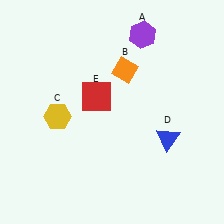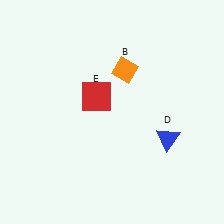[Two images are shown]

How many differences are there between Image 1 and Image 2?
There are 2 differences between the two images.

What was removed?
The yellow hexagon (C), the purple hexagon (A) were removed in Image 2.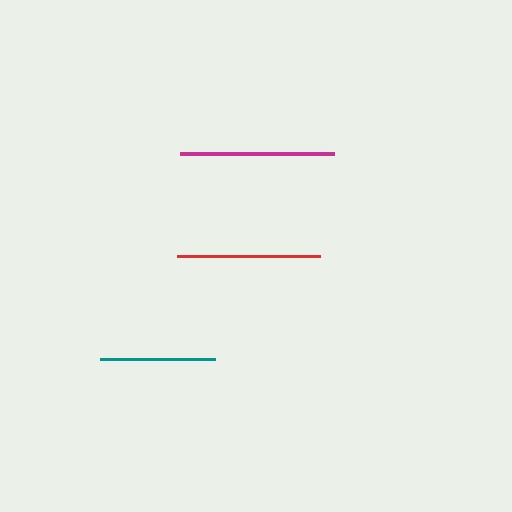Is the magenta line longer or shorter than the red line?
The magenta line is longer than the red line.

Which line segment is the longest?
The magenta line is the longest at approximately 154 pixels.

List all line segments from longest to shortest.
From longest to shortest: magenta, red, teal.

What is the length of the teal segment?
The teal segment is approximately 115 pixels long.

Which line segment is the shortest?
The teal line is the shortest at approximately 115 pixels.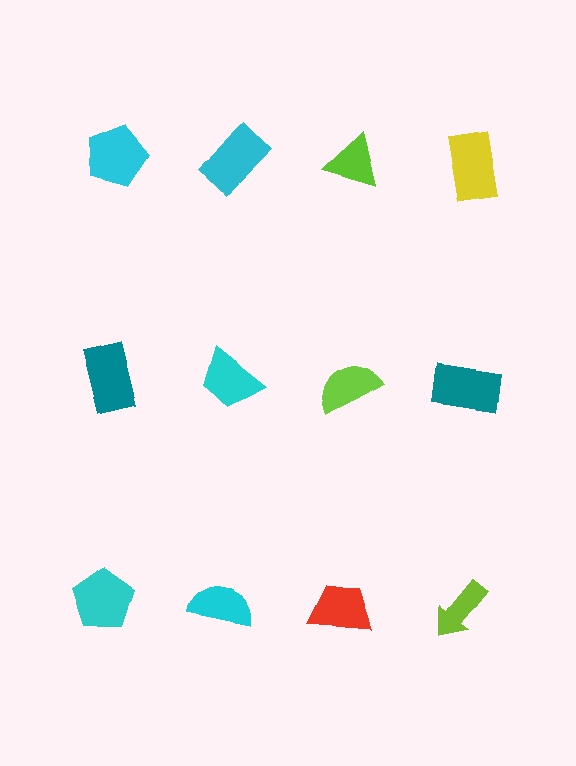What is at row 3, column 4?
A lime arrow.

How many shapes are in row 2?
4 shapes.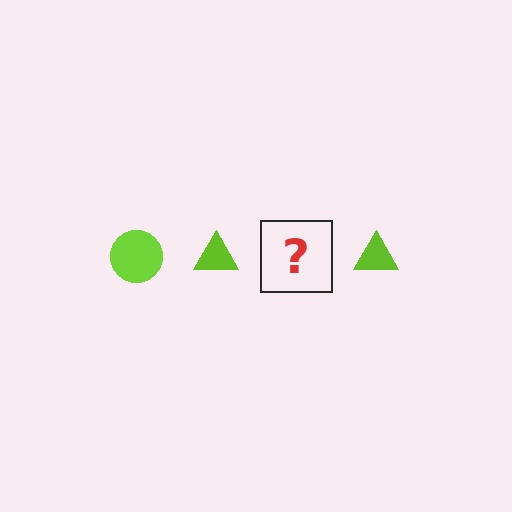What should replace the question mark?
The question mark should be replaced with a lime circle.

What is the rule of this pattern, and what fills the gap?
The rule is that the pattern cycles through circle, triangle shapes in lime. The gap should be filled with a lime circle.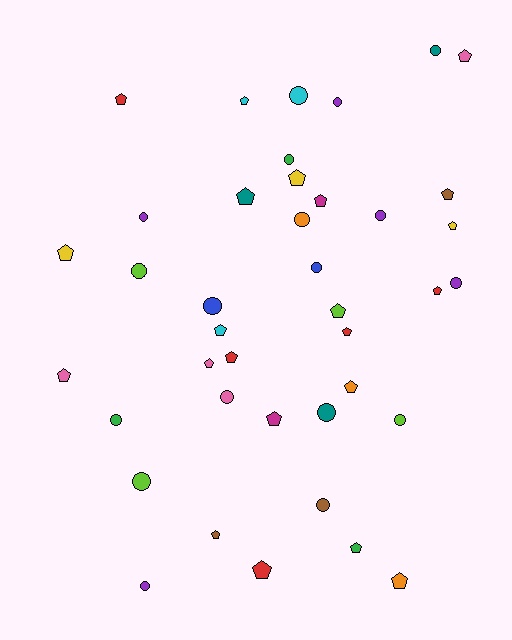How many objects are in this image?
There are 40 objects.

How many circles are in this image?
There are 18 circles.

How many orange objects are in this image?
There are 3 orange objects.